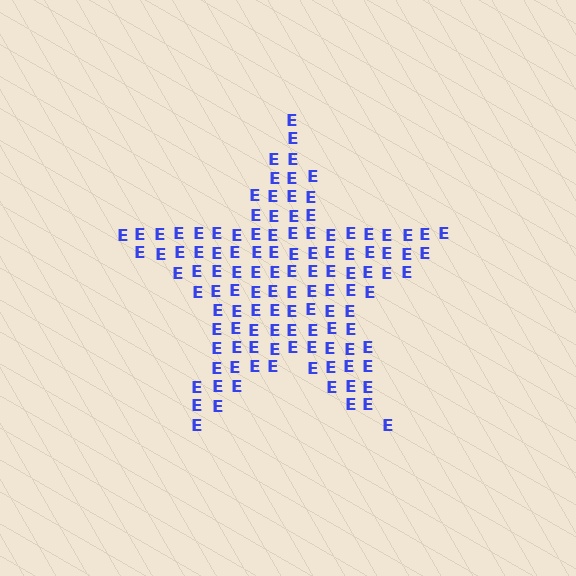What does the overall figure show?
The overall figure shows a star.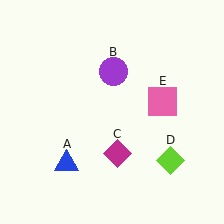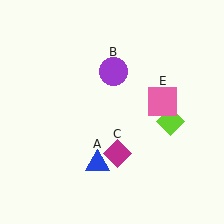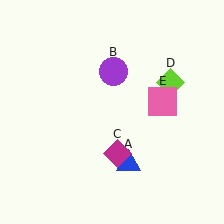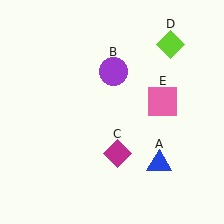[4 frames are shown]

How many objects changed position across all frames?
2 objects changed position: blue triangle (object A), lime diamond (object D).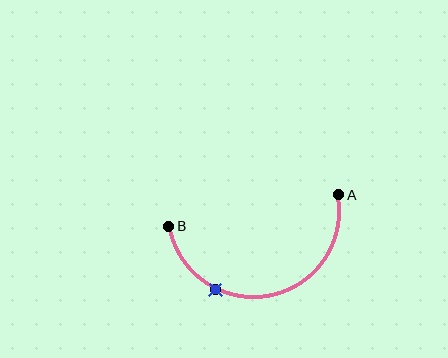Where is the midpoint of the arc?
The arc midpoint is the point on the curve farthest from the straight line joining A and B. It sits below that line.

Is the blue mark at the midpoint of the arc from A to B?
No. The blue mark lies on the arc but is closer to endpoint B. The arc midpoint would be at the point on the curve equidistant along the arc from both A and B.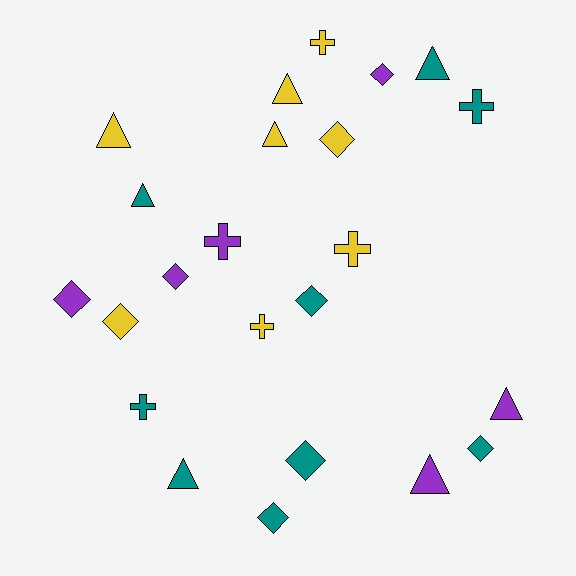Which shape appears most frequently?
Diamond, with 9 objects.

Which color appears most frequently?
Teal, with 9 objects.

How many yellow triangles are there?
There are 3 yellow triangles.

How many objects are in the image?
There are 23 objects.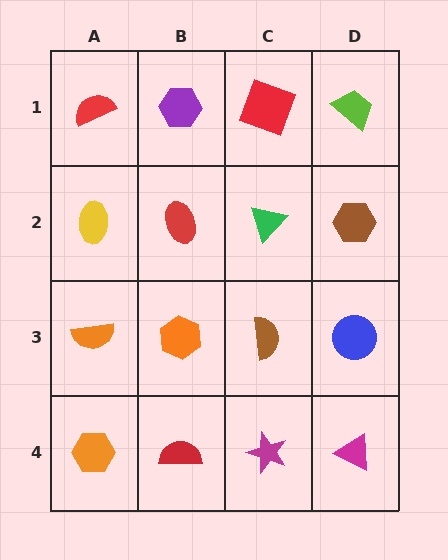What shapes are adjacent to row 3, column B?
A red ellipse (row 2, column B), a red semicircle (row 4, column B), an orange semicircle (row 3, column A), a brown semicircle (row 3, column C).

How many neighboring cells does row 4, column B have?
3.